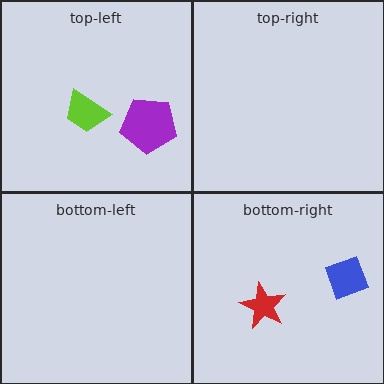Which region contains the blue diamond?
The bottom-right region.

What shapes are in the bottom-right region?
The red star, the blue diamond.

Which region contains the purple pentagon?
The top-left region.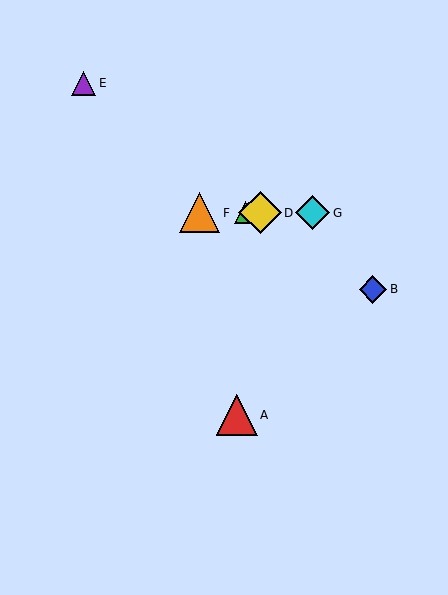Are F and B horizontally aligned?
No, F is at y≈213 and B is at y≈289.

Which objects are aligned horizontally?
Objects C, D, F, G are aligned horizontally.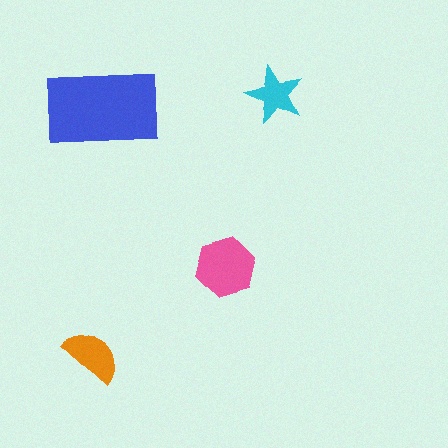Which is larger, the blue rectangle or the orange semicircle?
The blue rectangle.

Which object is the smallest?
The cyan star.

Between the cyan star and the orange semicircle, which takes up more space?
The orange semicircle.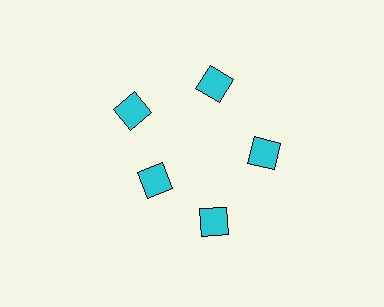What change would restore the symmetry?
The symmetry would be restored by moving it outward, back onto the ring so that all 5 diamonds sit at equal angles and equal distance from the center.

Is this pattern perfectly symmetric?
No. The 5 cyan diamonds are arranged in a ring, but one element near the 8 o'clock position is pulled inward toward the center, breaking the 5-fold rotational symmetry.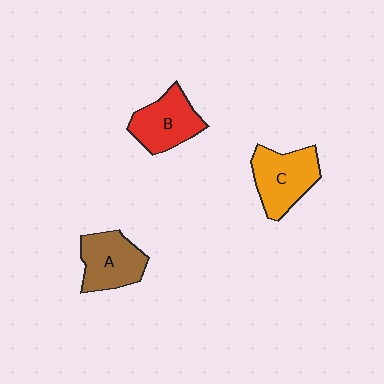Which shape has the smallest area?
Shape B (red).